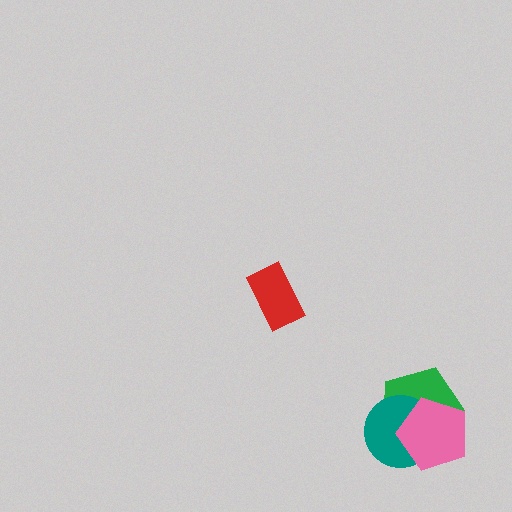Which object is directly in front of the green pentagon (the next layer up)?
The teal circle is directly in front of the green pentagon.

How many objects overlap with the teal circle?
2 objects overlap with the teal circle.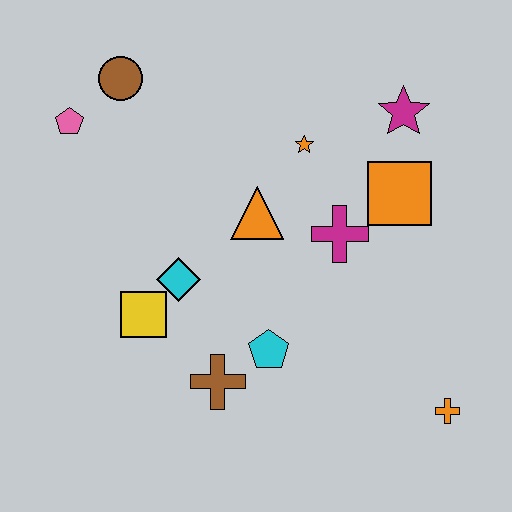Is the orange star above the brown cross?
Yes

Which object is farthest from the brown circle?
The orange cross is farthest from the brown circle.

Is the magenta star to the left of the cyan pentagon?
No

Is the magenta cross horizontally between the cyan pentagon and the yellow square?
No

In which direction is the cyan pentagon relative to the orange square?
The cyan pentagon is below the orange square.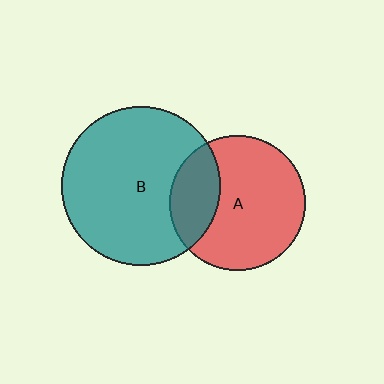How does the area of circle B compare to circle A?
Approximately 1.4 times.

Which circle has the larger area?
Circle B (teal).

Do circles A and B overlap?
Yes.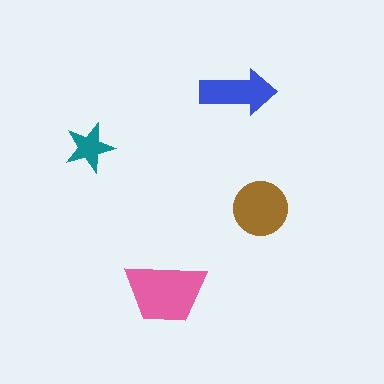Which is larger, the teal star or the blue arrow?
The blue arrow.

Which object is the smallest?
The teal star.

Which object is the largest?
The pink trapezoid.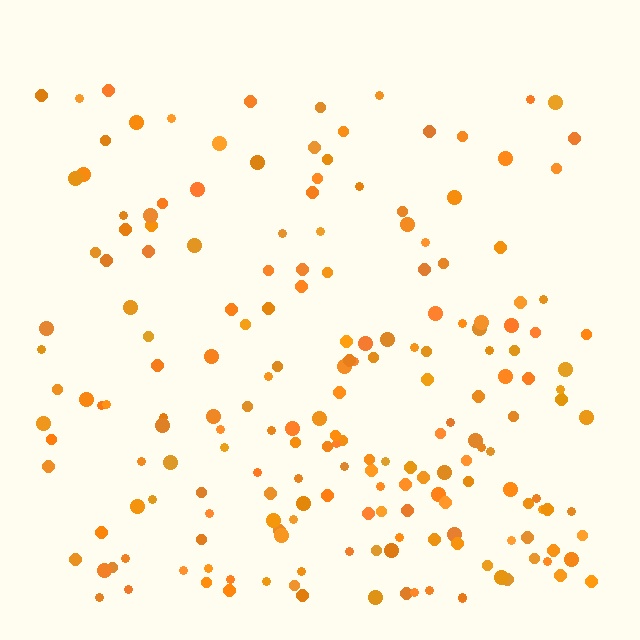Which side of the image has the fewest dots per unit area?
The top.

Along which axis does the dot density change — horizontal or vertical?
Vertical.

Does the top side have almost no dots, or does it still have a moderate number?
Still a moderate number, just noticeably fewer than the bottom.